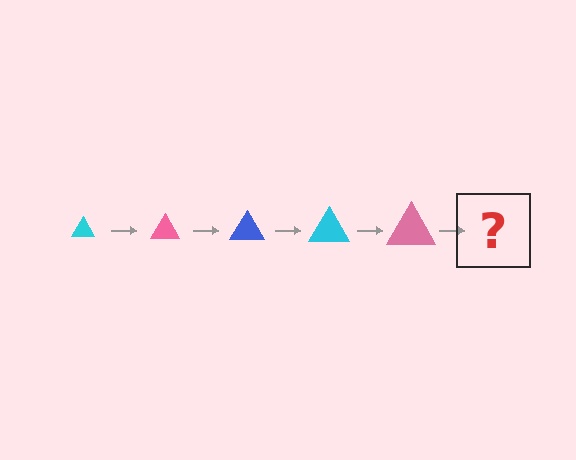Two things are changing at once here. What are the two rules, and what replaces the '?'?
The two rules are that the triangle grows larger each step and the color cycles through cyan, pink, and blue. The '?' should be a blue triangle, larger than the previous one.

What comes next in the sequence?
The next element should be a blue triangle, larger than the previous one.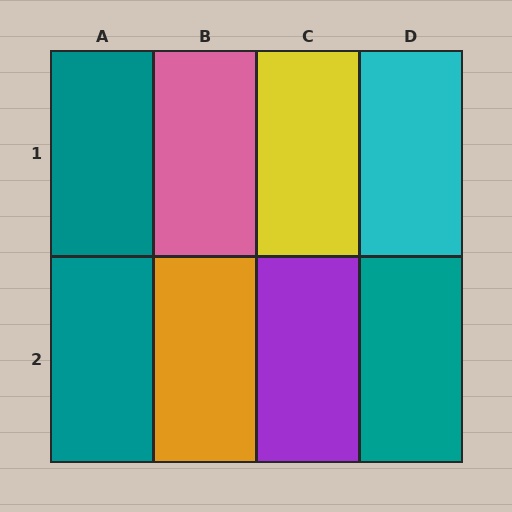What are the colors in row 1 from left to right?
Teal, pink, yellow, cyan.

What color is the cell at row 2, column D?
Teal.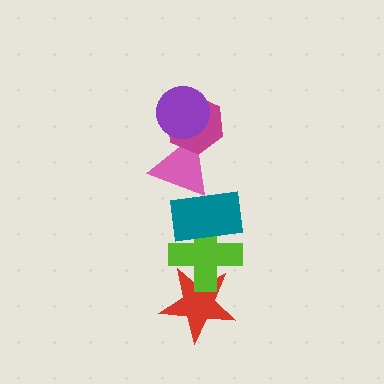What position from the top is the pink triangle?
The pink triangle is 3rd from the top.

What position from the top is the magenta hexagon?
The magenta hexagon is 2nd from the top.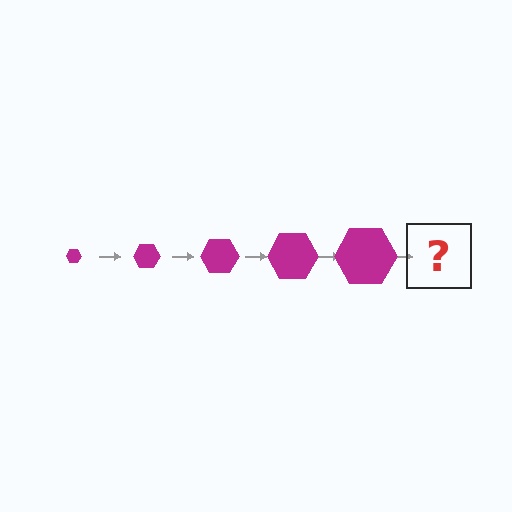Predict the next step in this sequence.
The next step is a magenta hexagon, larger than the previous one.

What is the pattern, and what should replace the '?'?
The pattern is that the hexagon gets progressively larger each step. The '?' should be a magenta hexagon, larger than the previous one.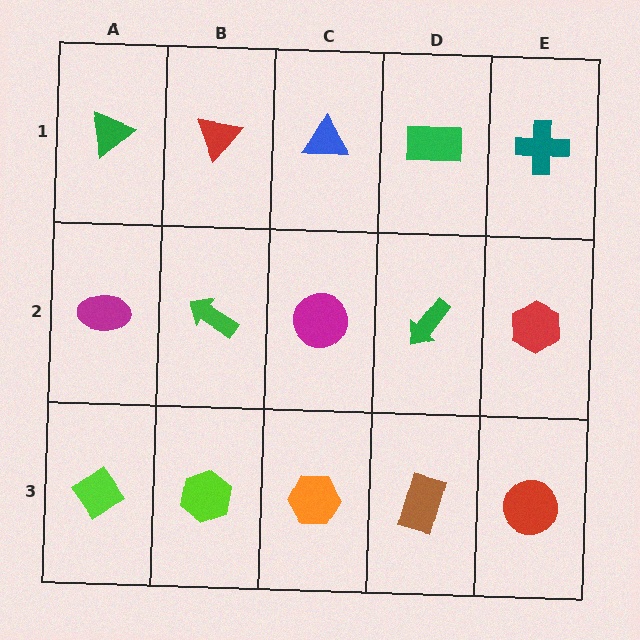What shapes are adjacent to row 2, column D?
A green rectangle (row 1, column D), a brown rectangle (row 3, column D), a magenta circle (row 2, column C), a red hexagon (row 2, column E).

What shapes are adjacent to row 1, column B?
A green arrow (row 2, column B), a green triangle (row 1, column A), a blue triangle (row 1, column C).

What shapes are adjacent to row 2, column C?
A blue triangle (row 1, column C), an orange hexagon (row 3, column C), a green arrow (row 2, column B), a green arrow (row 2, column D).